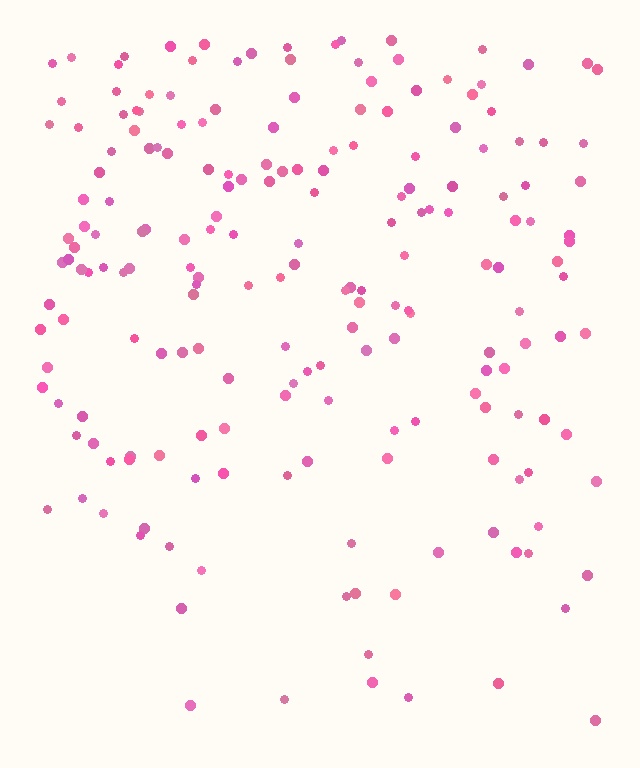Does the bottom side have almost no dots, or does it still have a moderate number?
Still a moderate number, just noticeably fewer than the top.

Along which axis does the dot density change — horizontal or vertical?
Vertical.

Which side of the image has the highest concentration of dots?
The top.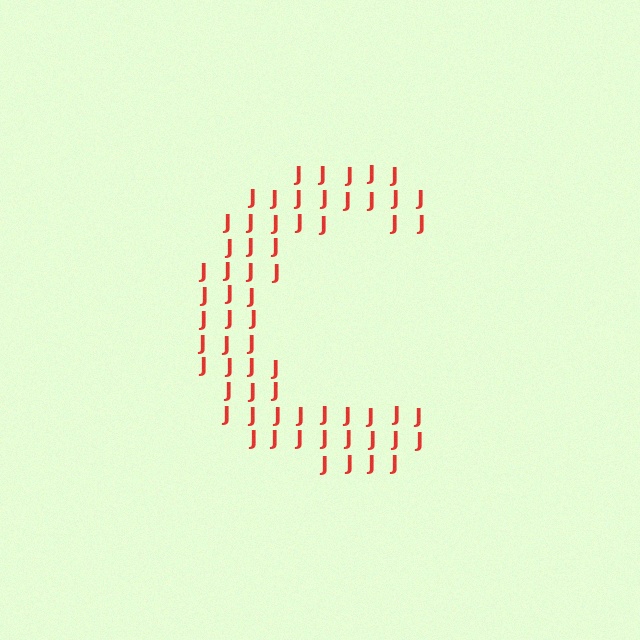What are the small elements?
The small elements are letter J's.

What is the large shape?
The large shape is the letter C.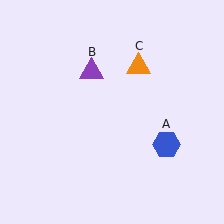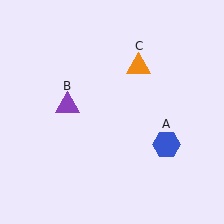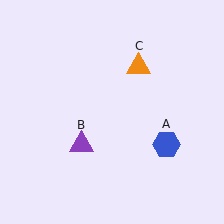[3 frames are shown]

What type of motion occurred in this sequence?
The purple triangle (object B) rotated counterclockwise around the center of the scene.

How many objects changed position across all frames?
1 object changed position: purple triangle (object B).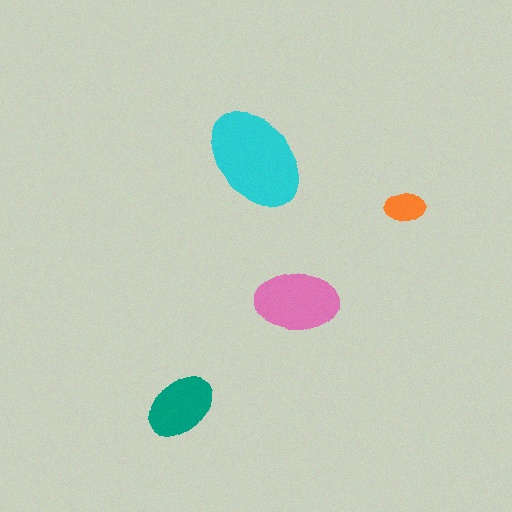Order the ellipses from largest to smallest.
the cyan one, the pink one, the teal one, the orange one.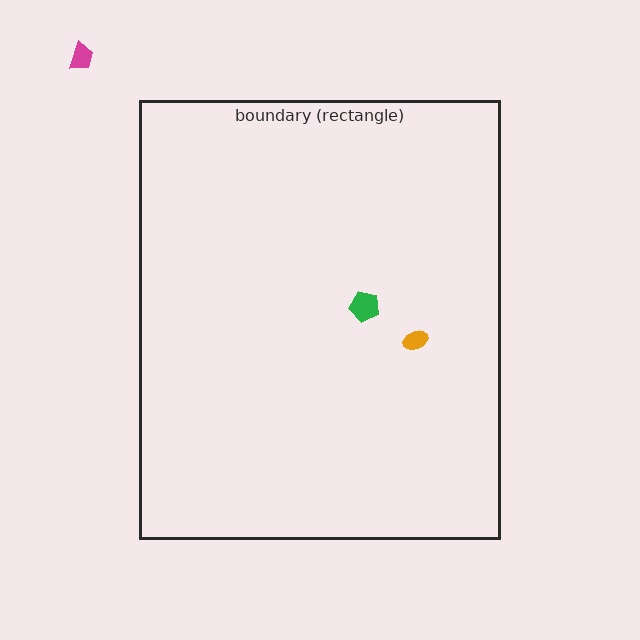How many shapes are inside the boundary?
2 inside, 1 outside.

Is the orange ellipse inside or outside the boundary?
Inside.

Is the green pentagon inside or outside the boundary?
Inside.